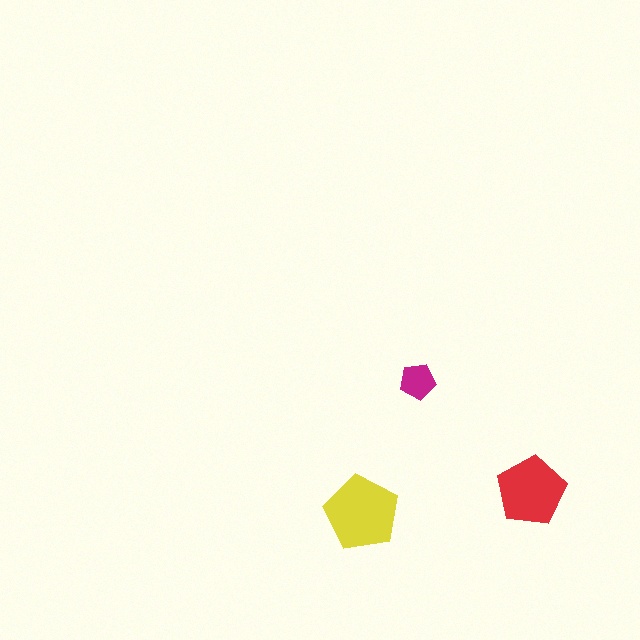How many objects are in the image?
There are 3 objects in the image.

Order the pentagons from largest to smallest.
the yellow one, the red one, the magenta one.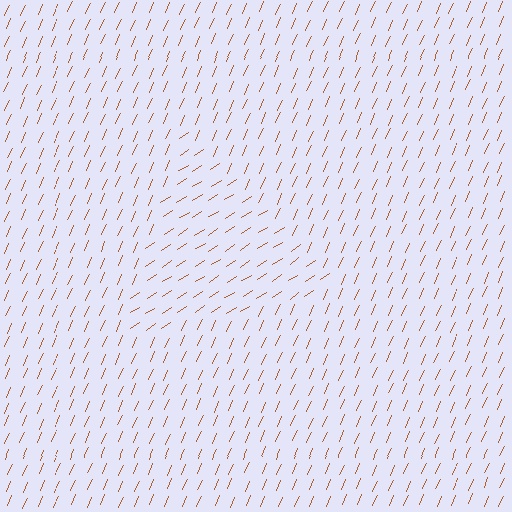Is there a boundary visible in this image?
Yes, there is a texture boundary formed by a change in line orientation.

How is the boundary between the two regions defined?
The boundary is defined purely by a change in line orientation (approximately 33 degrees difference). All lines are the same color and thickness.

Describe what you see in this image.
The image is filled with small brown line segments. A triangle region in the image has lines oriented differently from the surrounding lines, creating a visible texture boundary.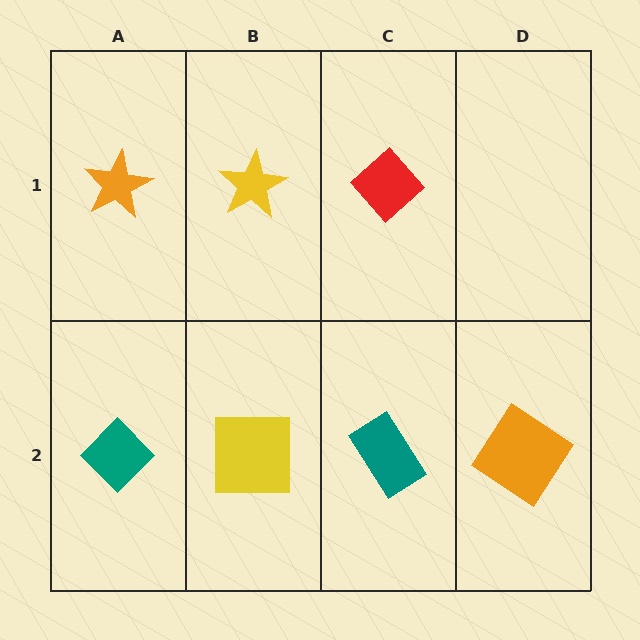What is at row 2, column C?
A teal rectangle.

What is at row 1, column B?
A yellow star.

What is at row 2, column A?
A teal diamond.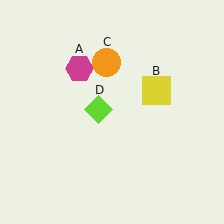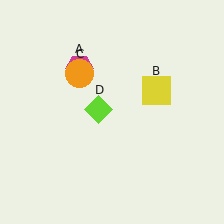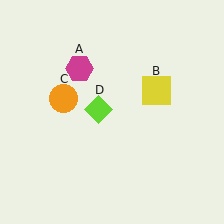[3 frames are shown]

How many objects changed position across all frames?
1 object changed position: orange circle (object C).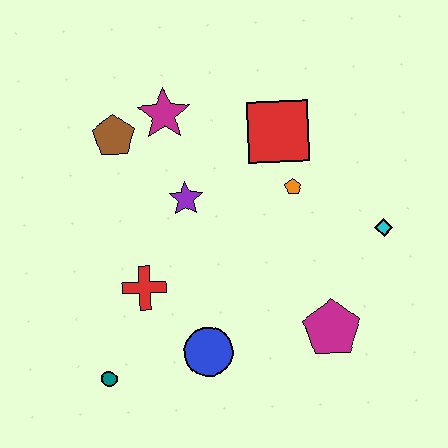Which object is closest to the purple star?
The magenta star is closest to the purple star.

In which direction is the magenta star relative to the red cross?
The magenta star is above the red cross.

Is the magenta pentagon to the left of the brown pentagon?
No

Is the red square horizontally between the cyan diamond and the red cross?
Yes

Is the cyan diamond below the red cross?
No